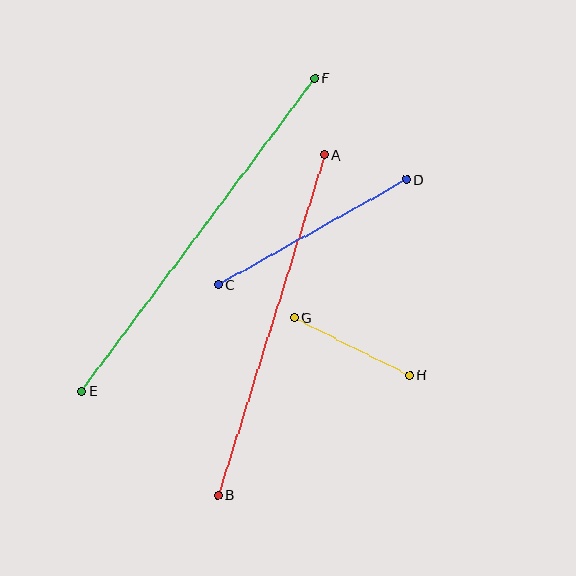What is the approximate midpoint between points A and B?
The midpoint is at approximately (271, 325) pixels.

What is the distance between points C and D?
The distance is approximately 216 pixels.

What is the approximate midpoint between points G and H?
The midpoint is at approximately (352, 346) pixels.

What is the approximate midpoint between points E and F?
The midpoint is at approximately (198, 234) pixels.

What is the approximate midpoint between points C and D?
The midpoint is at approximately (312, 232) pixels.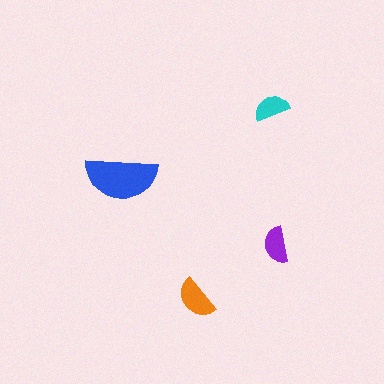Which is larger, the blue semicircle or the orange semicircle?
The blue one.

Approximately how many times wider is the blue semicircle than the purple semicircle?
About 2 times wider.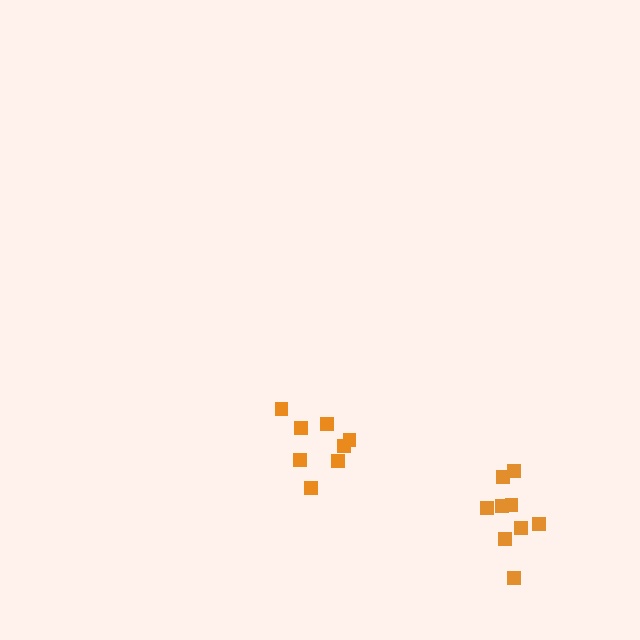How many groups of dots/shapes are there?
There are 2 groups.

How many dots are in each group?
Group 1: 9 dots, Group 2: 8 dots (17 total).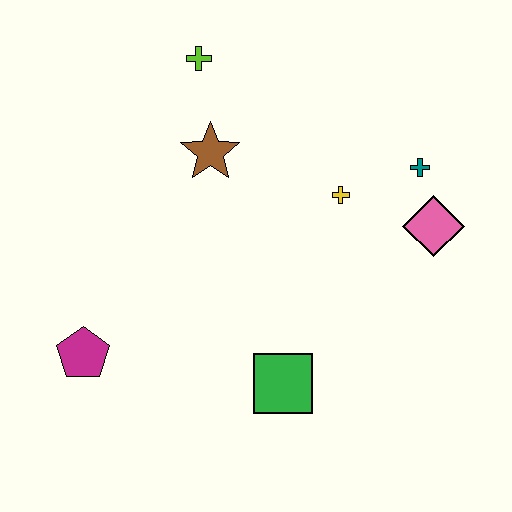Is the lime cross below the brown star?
No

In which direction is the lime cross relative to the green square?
The lime cross is above the green square.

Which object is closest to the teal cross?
The pink diamond is closest to the teal cross.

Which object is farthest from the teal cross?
The magenta pentagon is farthest from the teal cross.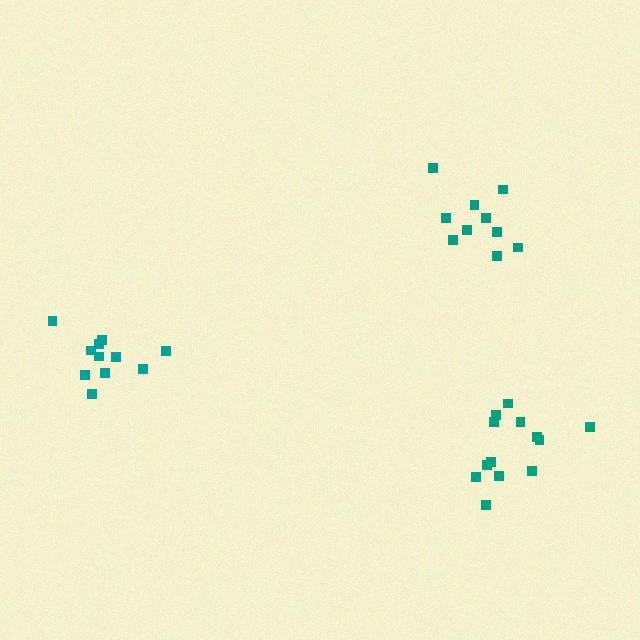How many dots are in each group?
Group 1: 10 dots, Group 2: 13 dots, Group 3: 11 dots (34 total).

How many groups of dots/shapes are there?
There are 3 groups.